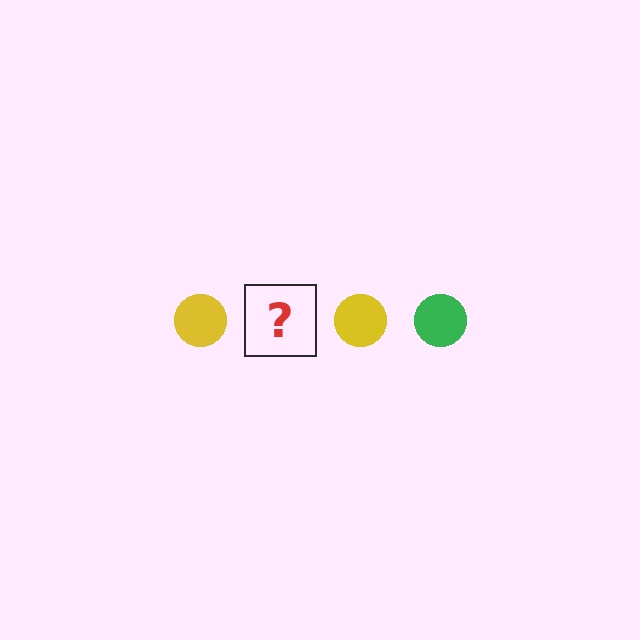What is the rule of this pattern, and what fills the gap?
The rule is that the pattern cycles through yellow, green circles. The gap should be filled with a green circle.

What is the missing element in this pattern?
The missing element is a green circle.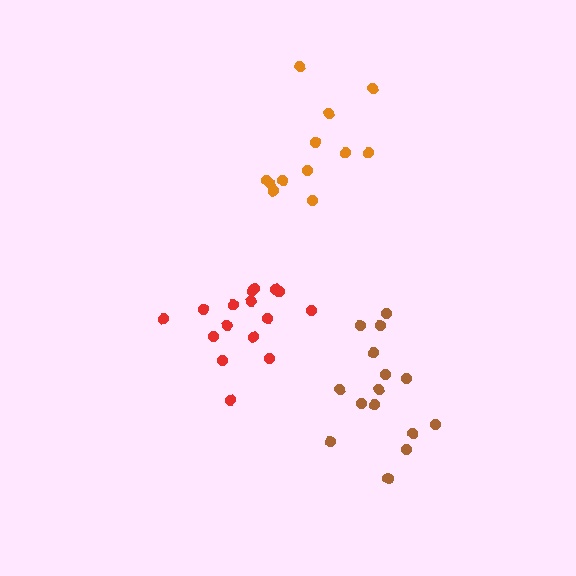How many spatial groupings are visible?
There are 3 spatial groupings.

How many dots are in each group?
Group 1: 15 dots, Group 2: 17 dots, Group 3: 12 dots (44 total).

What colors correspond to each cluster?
The clusters are colored: brown, red, orange.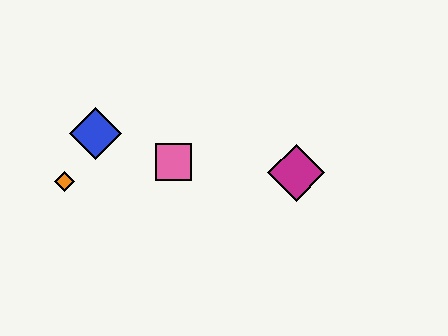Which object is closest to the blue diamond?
The orange diamond is closest to the blue diamond.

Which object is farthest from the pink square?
The magenta diamond is farthest from the pink square.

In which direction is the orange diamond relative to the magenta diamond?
The orange diamond is to the left of the magenta diamond.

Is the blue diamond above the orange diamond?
Yes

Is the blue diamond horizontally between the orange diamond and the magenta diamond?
Yes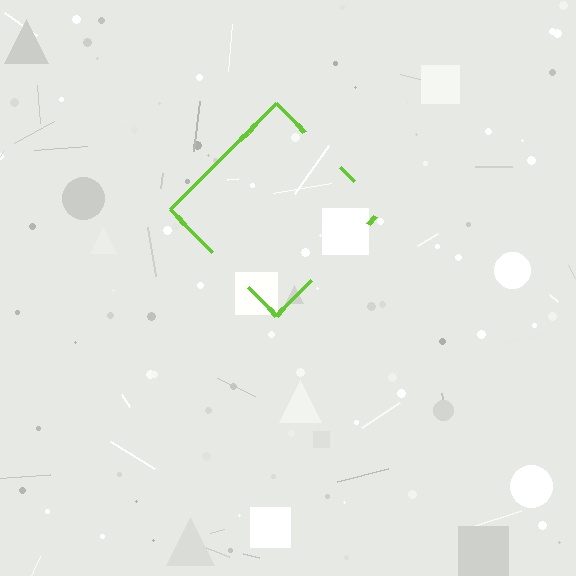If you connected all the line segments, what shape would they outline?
They would outline a diamond.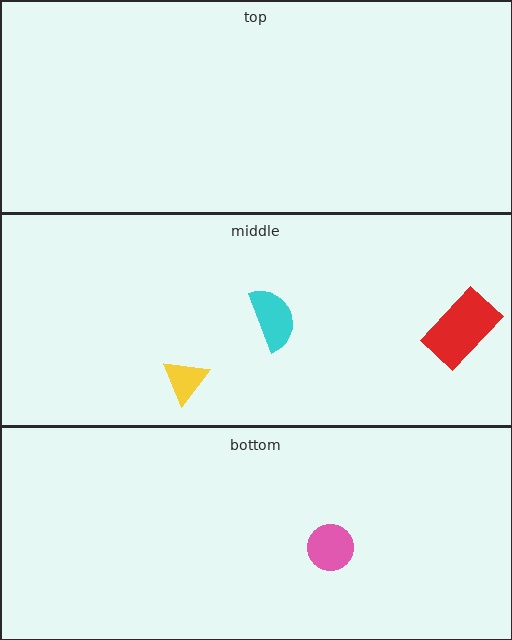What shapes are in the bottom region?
The pink circle.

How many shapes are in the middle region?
3.